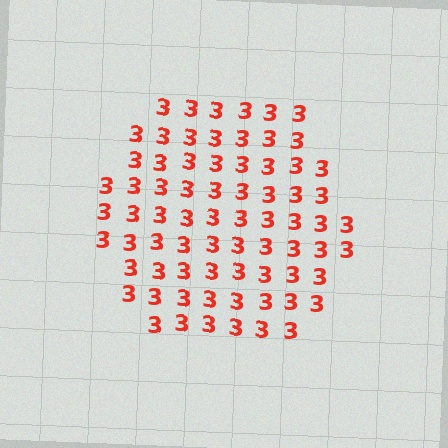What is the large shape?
The large shape is a hexagon.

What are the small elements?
The small elements are digit 3's.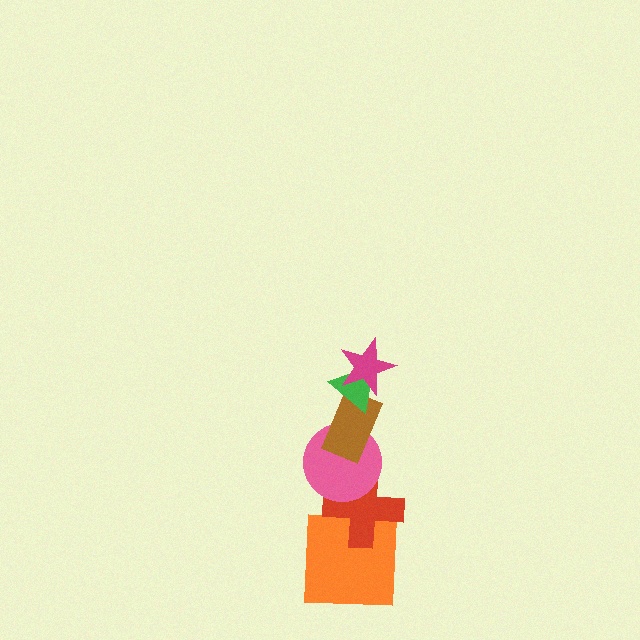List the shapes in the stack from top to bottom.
From top to bottom: the magenta star, the green triangle, the brown rectangle, the pink circle, the red cross, the orange square.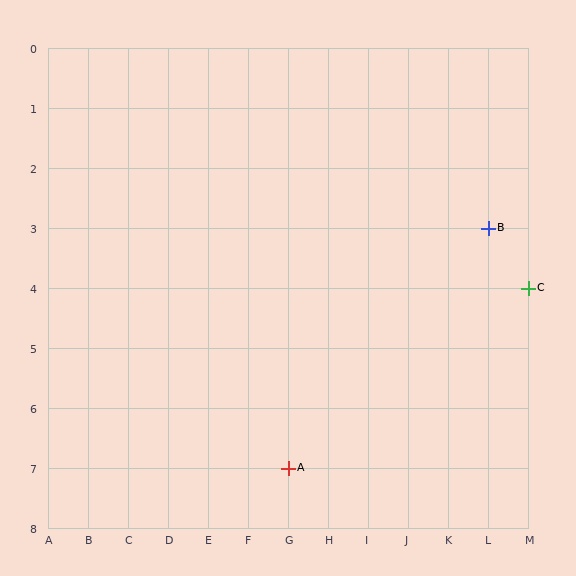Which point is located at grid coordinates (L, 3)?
Point B is at (L, 3).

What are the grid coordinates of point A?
Point A is at grid coordinates (G, 7).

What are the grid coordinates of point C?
Point C is at grid coordinates (M, 4).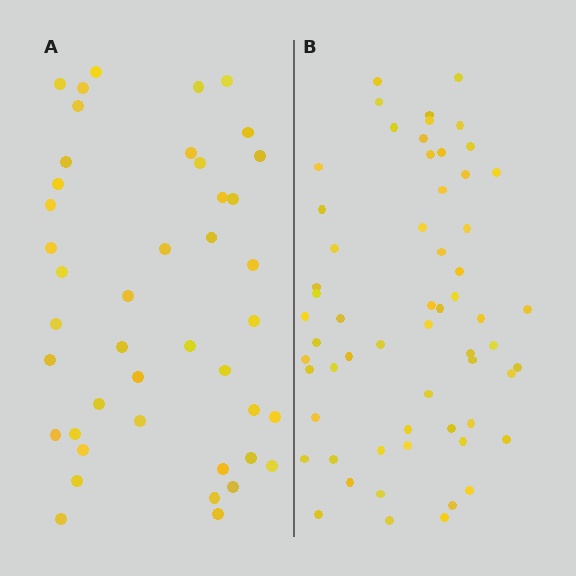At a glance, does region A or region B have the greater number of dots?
Region B (the right region) has more dots.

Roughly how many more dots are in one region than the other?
Region B has approximately 15 more dots than region A.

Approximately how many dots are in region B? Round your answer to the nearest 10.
About 60 dots.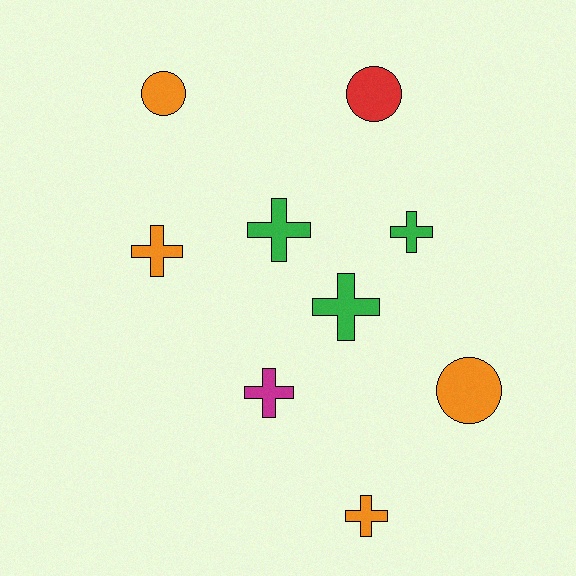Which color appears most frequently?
Orange, with 4 objects.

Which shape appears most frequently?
Cross, with 6 objects.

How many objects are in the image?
There are 9 objects.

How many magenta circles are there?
There are no magenta circles.